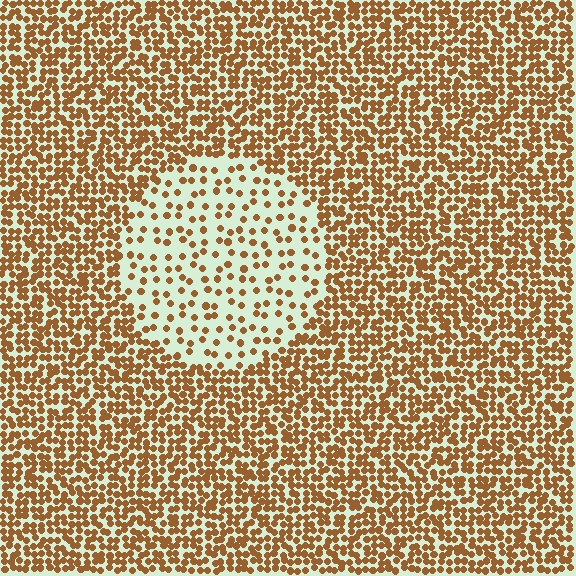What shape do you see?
I see a circle.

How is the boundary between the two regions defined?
The boundary is defined by a change in element density (approximately 2.7x ratio). All elements are the same color, size, and shape.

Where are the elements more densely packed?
The elements are more densely packed outside the circle boundary.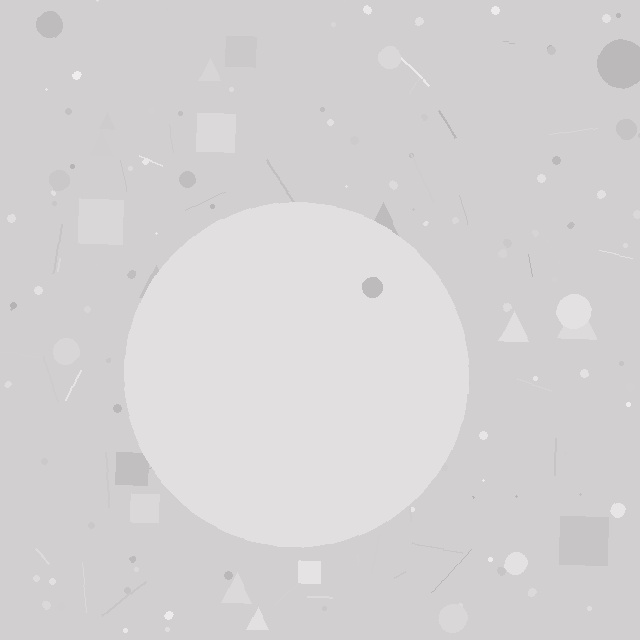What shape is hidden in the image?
A circle is hidden in the image.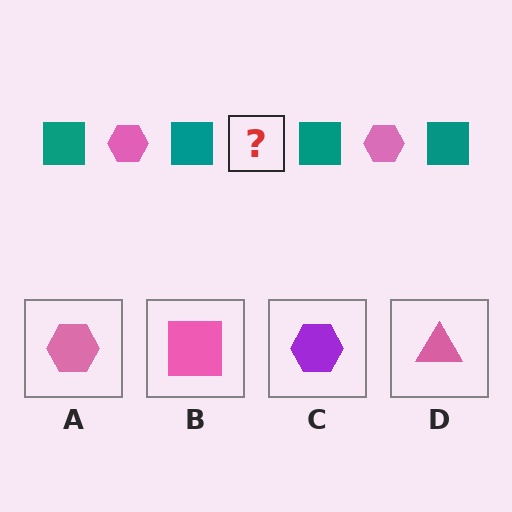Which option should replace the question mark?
Option A.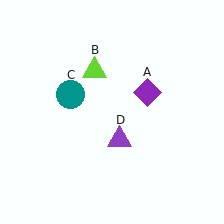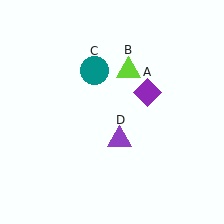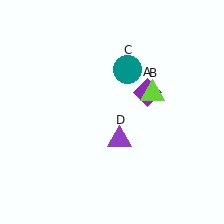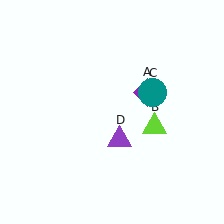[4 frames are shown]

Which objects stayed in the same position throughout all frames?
Purple diamond (object A) and purple triangle (object D) remained stationary.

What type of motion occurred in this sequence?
The lime triangle (object B), teal circle (object C) rotated clockwise around the center of the scene.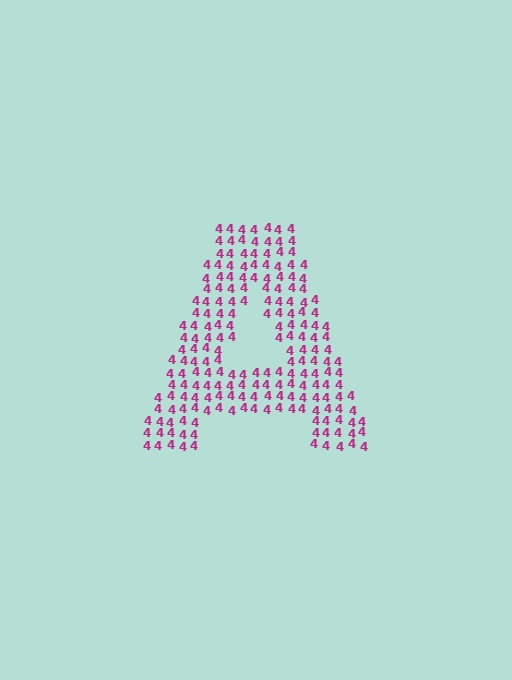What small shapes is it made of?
It is made of small digit 4's.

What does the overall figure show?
The overall figure shows the letter A.